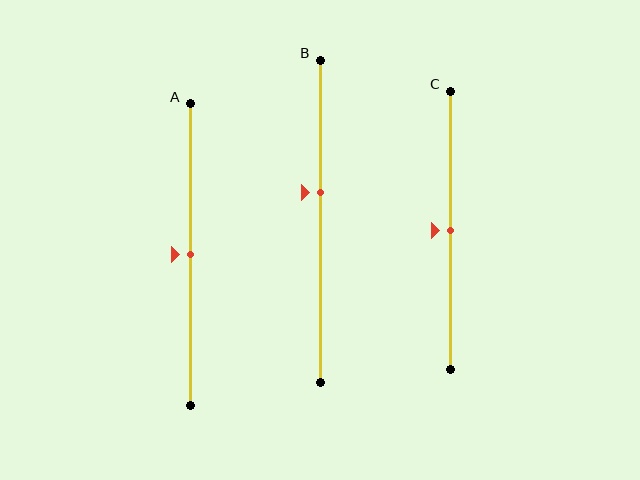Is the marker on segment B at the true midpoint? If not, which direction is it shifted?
No, the marker on segment B is shifted upward by about 9% of the segment length.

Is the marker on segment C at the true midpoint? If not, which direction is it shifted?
Yes, the marker on segment C is at the true midpoint.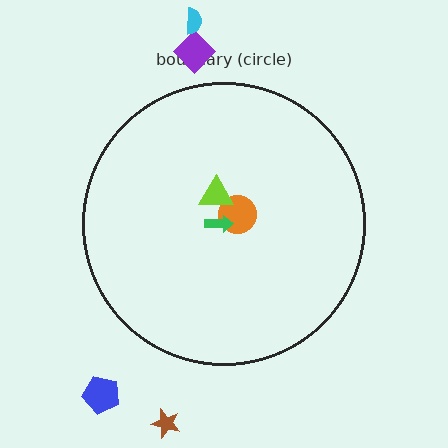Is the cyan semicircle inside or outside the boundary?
Outside.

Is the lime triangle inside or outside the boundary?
Inside.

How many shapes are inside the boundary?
3 inside, 4 outside.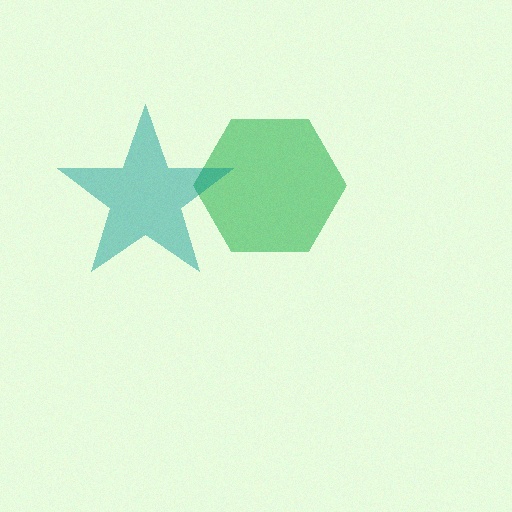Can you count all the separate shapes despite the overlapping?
Yes, there are 2 separate shapes.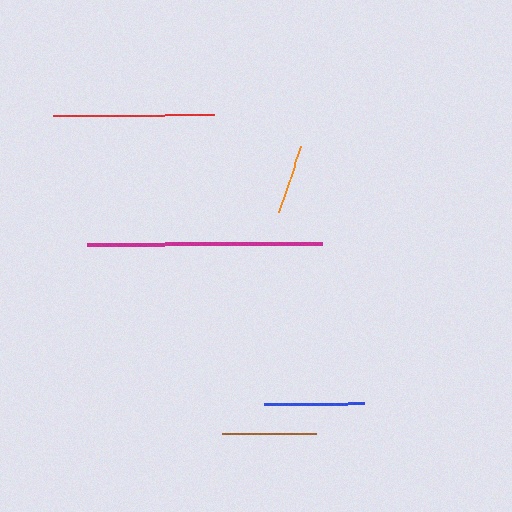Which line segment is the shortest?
The orange line is the shortest at approximately 70 pixels.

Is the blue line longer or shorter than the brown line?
The blue line is longer than the brown line.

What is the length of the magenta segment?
The magenta segment is approximately 235 pixels long.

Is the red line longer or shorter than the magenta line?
The magenta line is longer than the red line.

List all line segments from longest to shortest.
From longest to shortest: magenta, red, blue, brown, orange.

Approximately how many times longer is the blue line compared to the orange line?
The blue line is approximately 1.4 times the length of the orange line.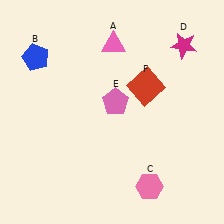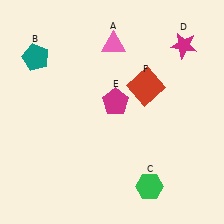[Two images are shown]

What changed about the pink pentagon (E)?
In Image 1, E is pink. In Image 2, it changed to magenta.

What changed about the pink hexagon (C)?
In Image 1, C is pink. In Image 2, it changed to green.